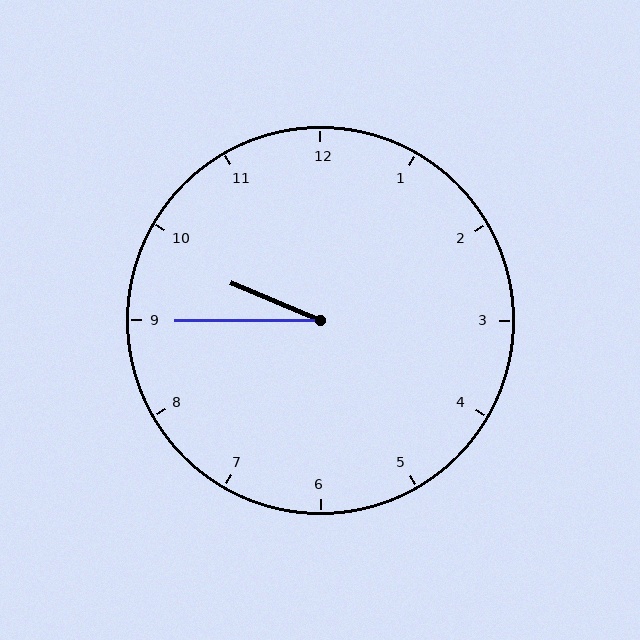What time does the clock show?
9:45.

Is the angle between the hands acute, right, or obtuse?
It is acute.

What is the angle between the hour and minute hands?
Approximately 22 degrees.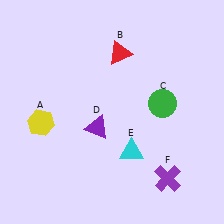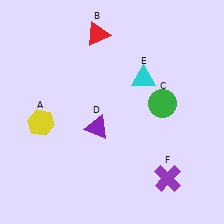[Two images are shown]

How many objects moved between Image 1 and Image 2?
2 objects moved between the two images.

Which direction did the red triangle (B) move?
The red triangle (B) moved left.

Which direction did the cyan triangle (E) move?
The cyan triangle (E) moved up.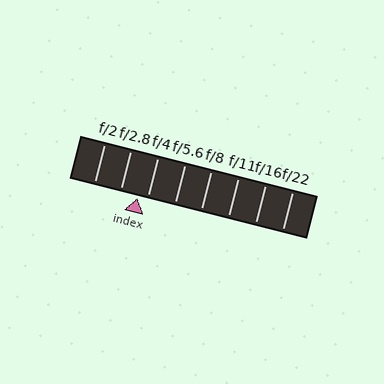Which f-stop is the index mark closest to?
The index mark is closest to f/4.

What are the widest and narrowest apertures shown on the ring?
The widest aperture shown is f/2 and the narrowest is f/22.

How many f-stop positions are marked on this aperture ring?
There are 8 f-stop positions marked.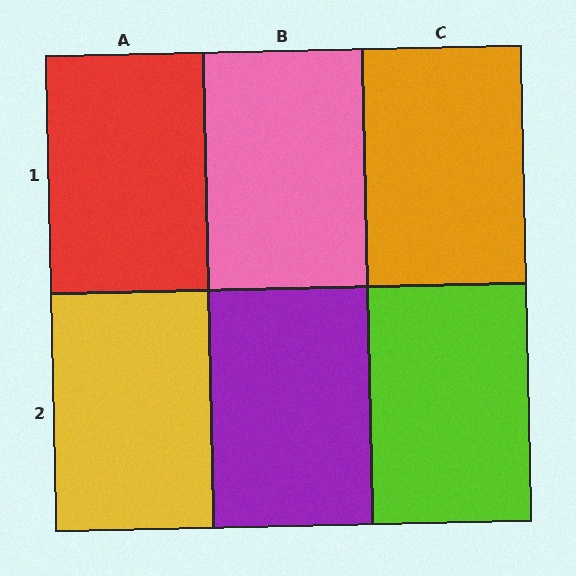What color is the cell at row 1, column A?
Red.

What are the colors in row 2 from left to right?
Yellow, purple, lime.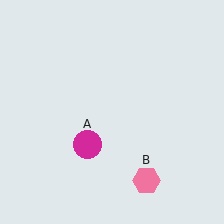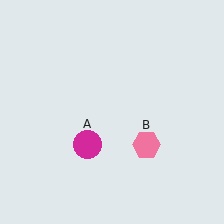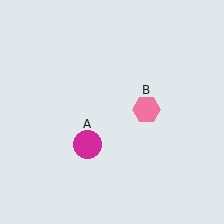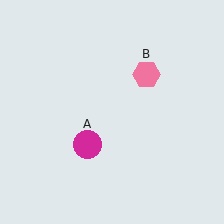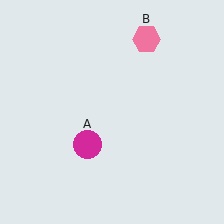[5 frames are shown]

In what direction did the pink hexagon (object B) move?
The pink hexagon (object B) moved up.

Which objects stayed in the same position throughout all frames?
Magenta circle (object A) remained stationary.